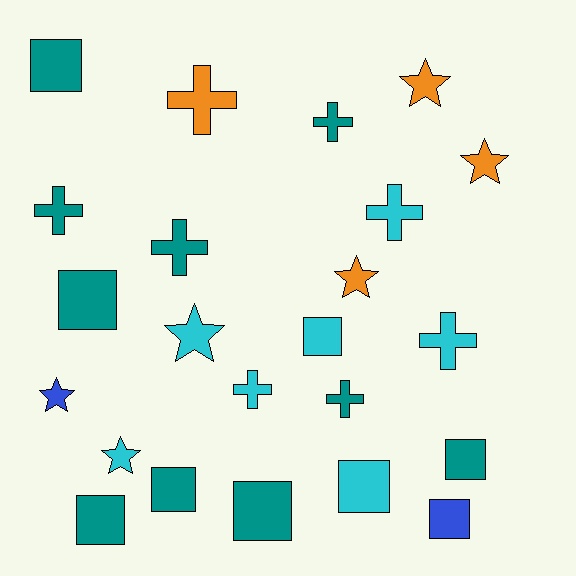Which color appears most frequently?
Teal, with 10 objects.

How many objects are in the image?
There are 23 objects.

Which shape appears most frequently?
Square, with 9 objects.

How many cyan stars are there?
There are 2 cyan stars.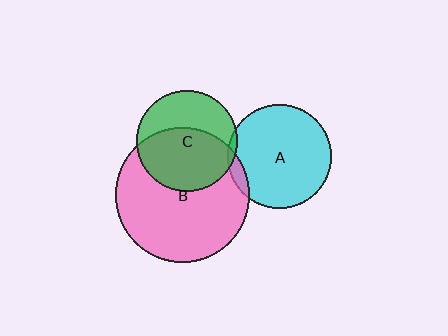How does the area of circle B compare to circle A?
Approximately 1.7 times.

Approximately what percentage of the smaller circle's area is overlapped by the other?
Approximately 5%.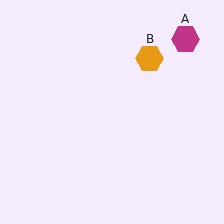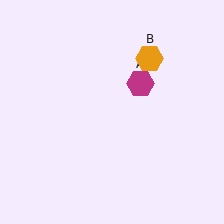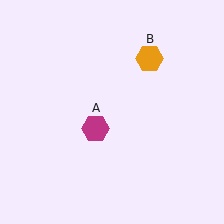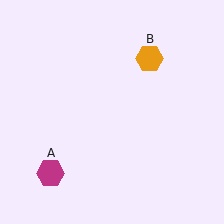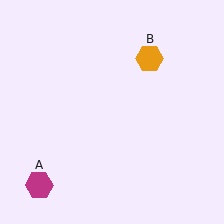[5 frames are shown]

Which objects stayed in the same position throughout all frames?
Orange hexagon (object B) remained stationary.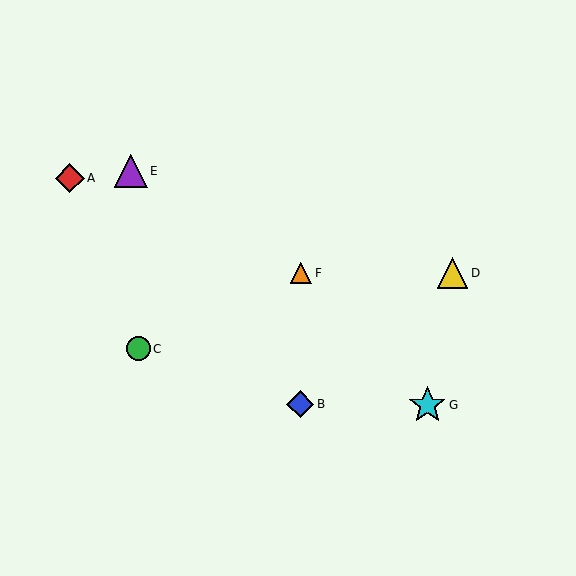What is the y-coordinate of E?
Object E is at y≈171.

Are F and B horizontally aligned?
No, F is at y≈273 and B is at y≈404.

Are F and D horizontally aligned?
Yes, both are at y≈273.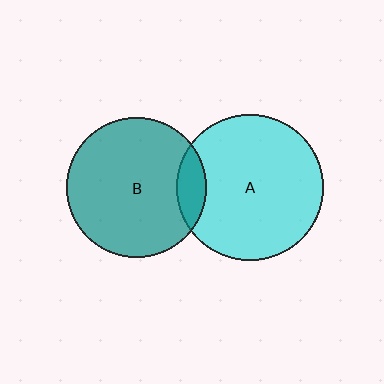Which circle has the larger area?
Circle A (cyan).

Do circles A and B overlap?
Yes.